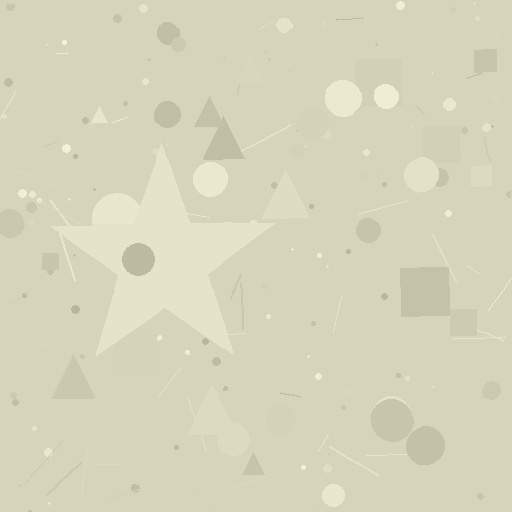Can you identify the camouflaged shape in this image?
The camouflaged shape is a star.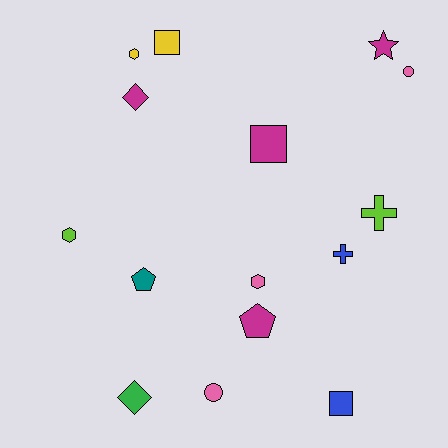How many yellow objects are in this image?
There are 2 yellow objects.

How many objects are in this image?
There are 15 objects.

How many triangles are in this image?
There are no triangles.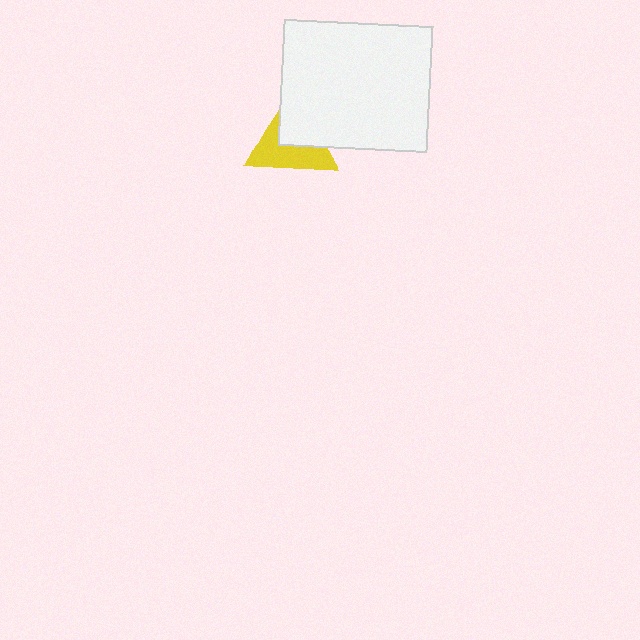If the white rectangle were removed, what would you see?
You would see the complete yellow triangle.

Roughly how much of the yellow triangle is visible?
About half of it is visible (roughly 55%).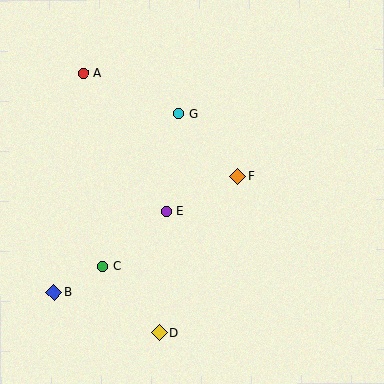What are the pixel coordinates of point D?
Point D is at (159, 333).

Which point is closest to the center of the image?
Point E at (166, 211) is closest to the center.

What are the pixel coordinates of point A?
Point A is at (83, 73).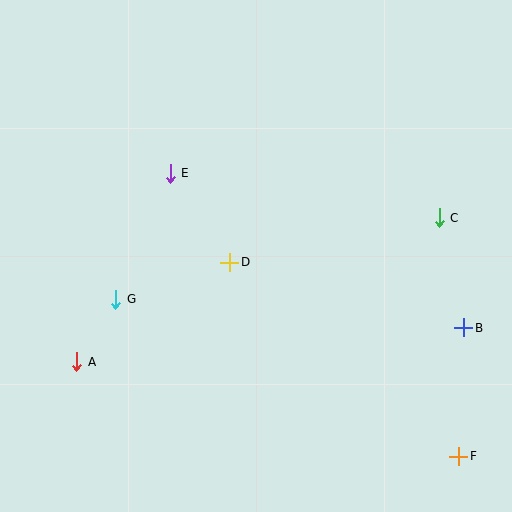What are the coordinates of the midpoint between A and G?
The midpoint between A and G is at (96, 331).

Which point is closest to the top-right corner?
Point C is closest to the top-right corner.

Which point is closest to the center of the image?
Point D at (230, 262) is closest to the center.